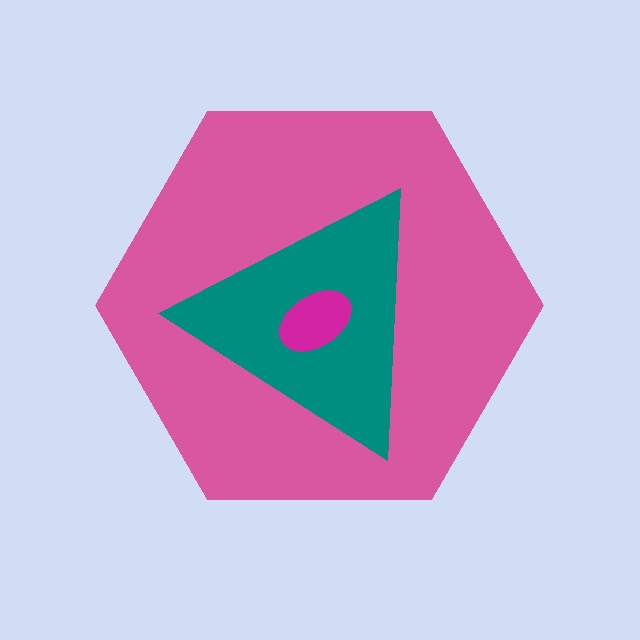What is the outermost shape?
The pink hexagon.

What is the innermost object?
The magenta ellipse.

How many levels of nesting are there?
3.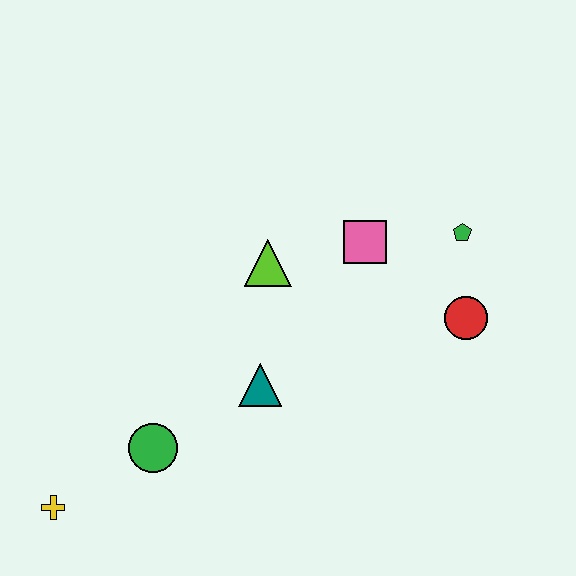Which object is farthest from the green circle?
The green pentagon is farthest from the green circle.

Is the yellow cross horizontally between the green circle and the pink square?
No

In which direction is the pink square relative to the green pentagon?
The pink square is to the left of the green pentagon.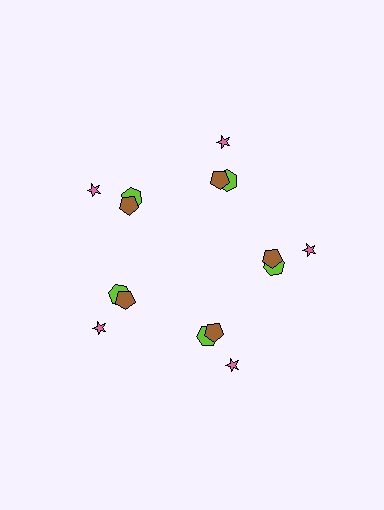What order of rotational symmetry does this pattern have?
This pattern has 5-fold rotational symmetry.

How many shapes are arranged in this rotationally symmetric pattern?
There are 15 shapes, arranged in 5 groups of 3.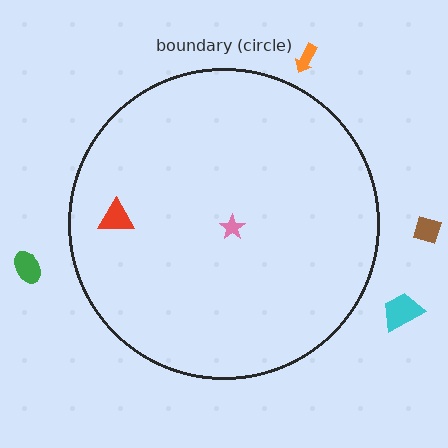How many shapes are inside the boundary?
2 inside, 4 outside.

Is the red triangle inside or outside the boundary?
Inside.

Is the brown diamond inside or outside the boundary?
Outside.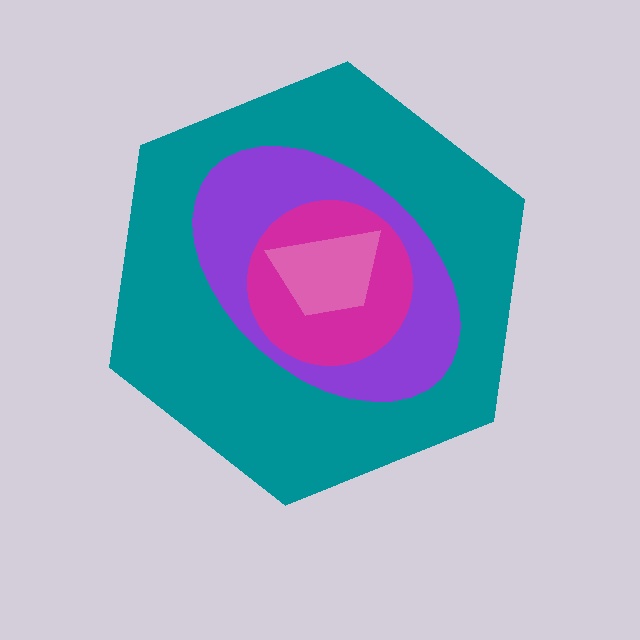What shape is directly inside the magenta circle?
The pink trapezoid.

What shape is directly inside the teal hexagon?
The purple ellipse.